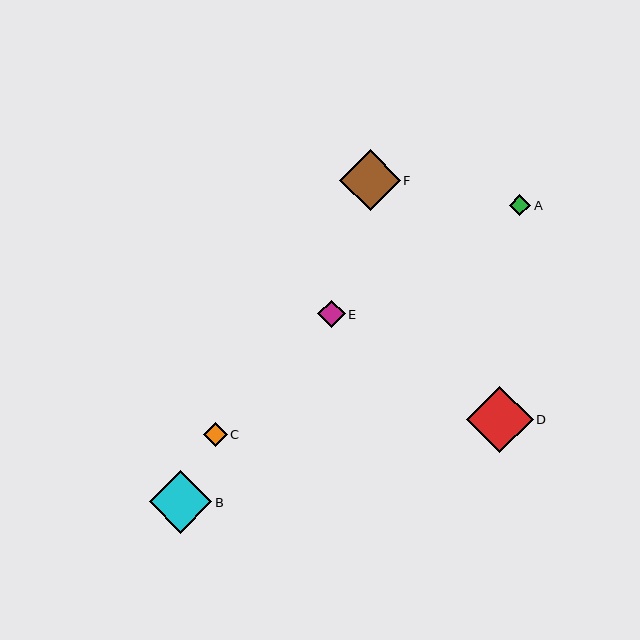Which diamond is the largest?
Diamond D is the largest with a size of approximately 66 pixels.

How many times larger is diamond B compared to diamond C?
Diamond B is approximately 2.6 times the size of diamond C.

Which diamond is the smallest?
Diamond A is the smallest with a size of approximately 21 pixels.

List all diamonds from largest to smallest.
From largest to smallest: D, B, F, E, C, A.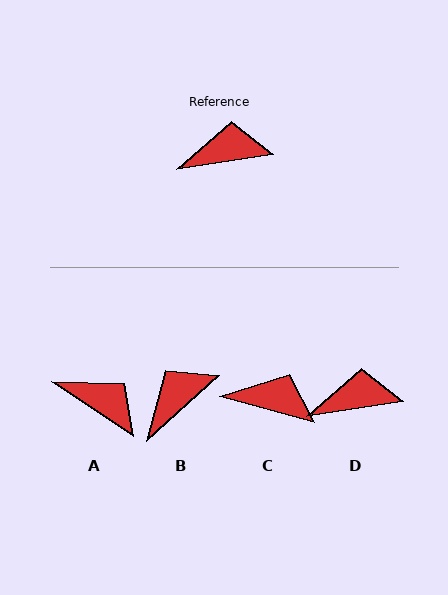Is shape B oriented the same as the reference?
No, it is off by about 33 degrees.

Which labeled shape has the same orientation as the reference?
D.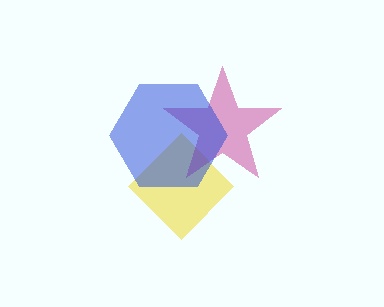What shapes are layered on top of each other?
The layered shapes are: a yellow diamond, a magenta star, a blue hexagon.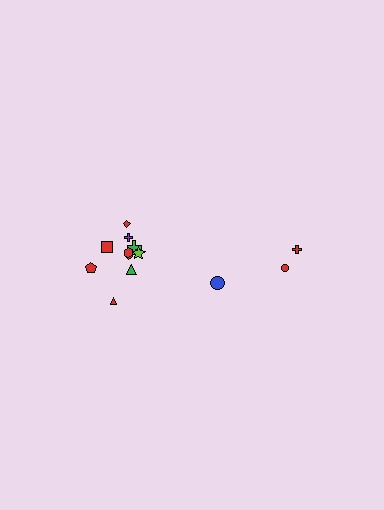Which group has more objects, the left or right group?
The left group.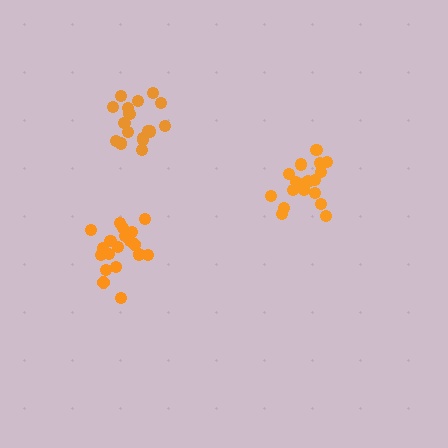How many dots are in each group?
Group 1: 17 dots, Group 2: 19 dots, Group 3: 20 dots (56 total).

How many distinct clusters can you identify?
There are 3 distinct clusters.